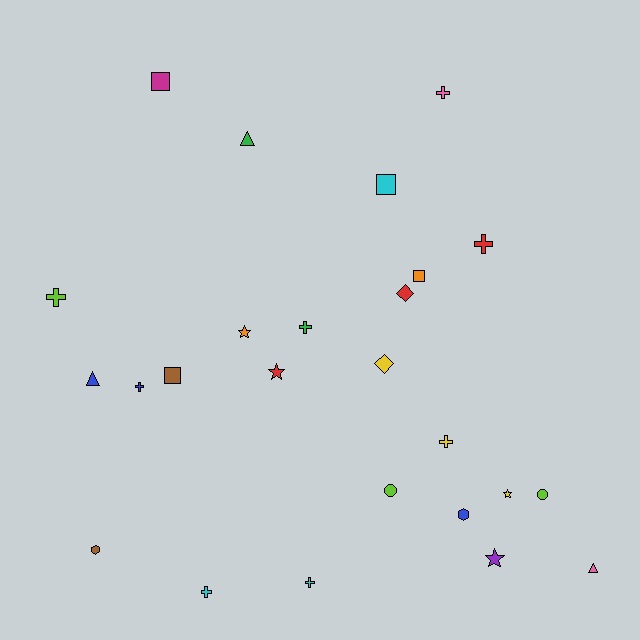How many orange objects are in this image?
There are 2 orange objects.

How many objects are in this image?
There are 25 objects.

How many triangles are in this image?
There are 3 triangles.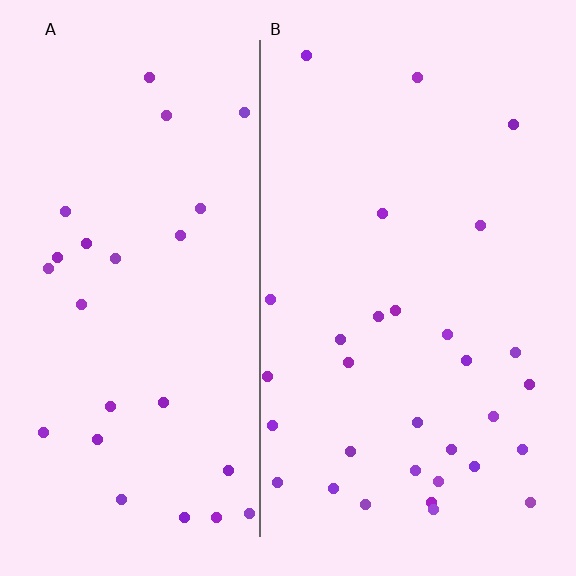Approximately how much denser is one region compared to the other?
Approximately 1.2× — region B over region A.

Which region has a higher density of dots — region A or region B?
B (the right).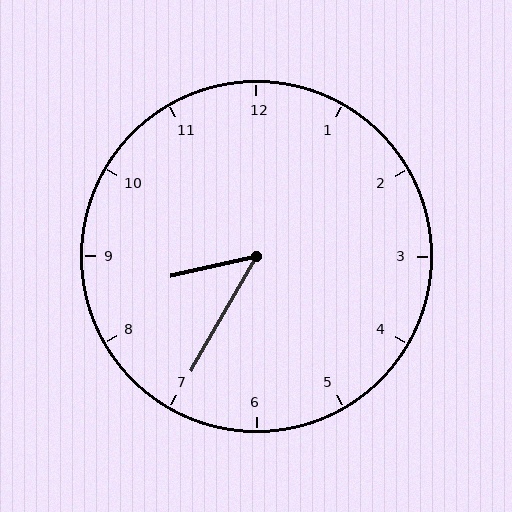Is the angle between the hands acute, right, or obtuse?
It is acute.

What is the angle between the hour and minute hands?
Approximately 48 degrees.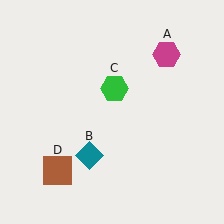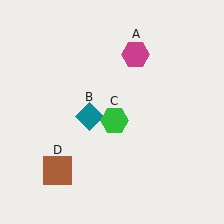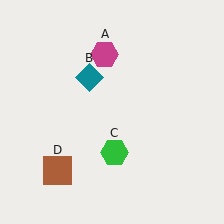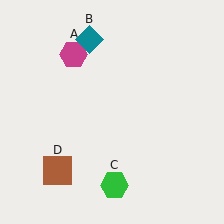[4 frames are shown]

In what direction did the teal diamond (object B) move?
The teal diamond (object B) moved up.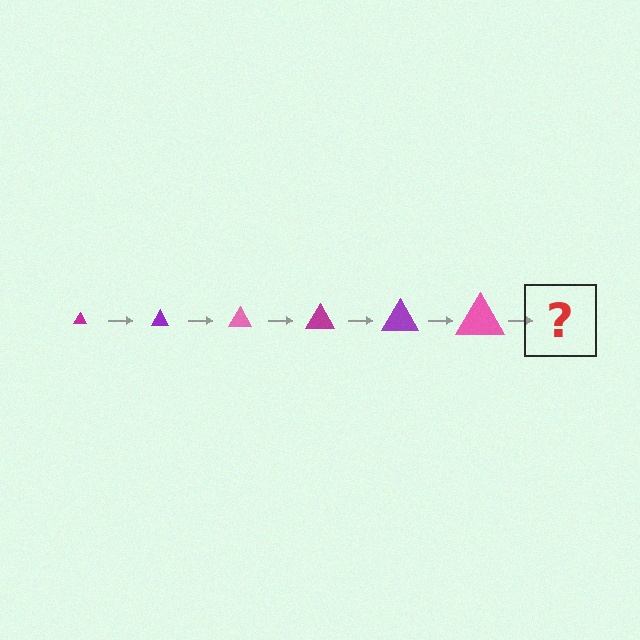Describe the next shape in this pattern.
It should be a magenta triangle, larger than the previous one.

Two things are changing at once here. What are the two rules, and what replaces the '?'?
The two rules are that the triangle grows larger each step and the color cycles through magenta, purple, and pink. The '?' should be a magenta triangle, larger than the previous one.